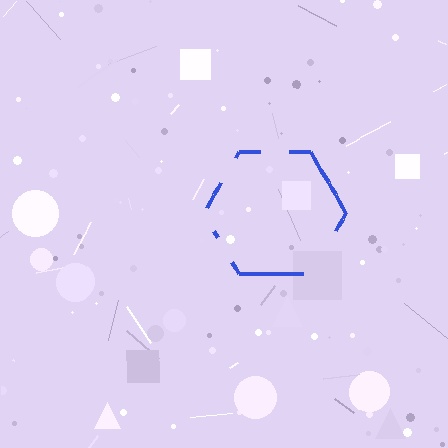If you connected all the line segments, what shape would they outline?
They would outline a hexagon.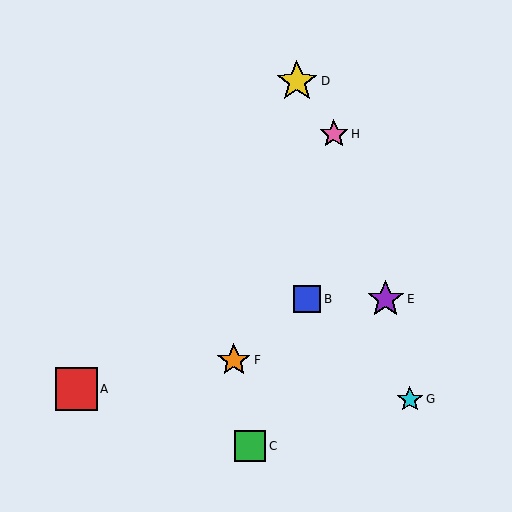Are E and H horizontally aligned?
No, E is at y≈299 and H is at y≈134.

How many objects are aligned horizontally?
2 objects (B, E) are aligned horizontally.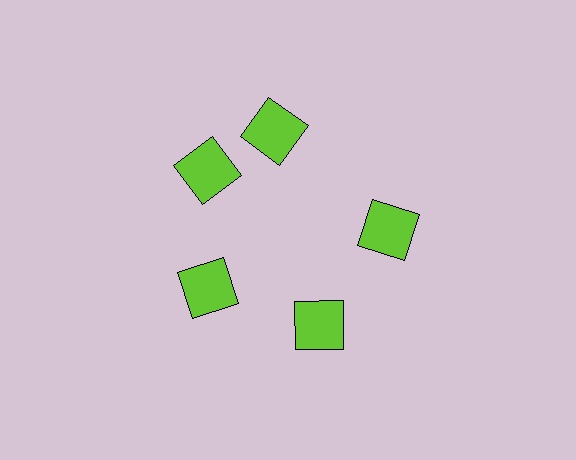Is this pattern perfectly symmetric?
No. The 5 lime squares are arranged in a ring, but one element near the 1 o'clock position is rotated out of alignment along the ring, breaking the 5-fold rotational symmetry.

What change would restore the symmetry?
The symmetry would be restored by rotating it back into even spacing with its neighbors so that all 5 squares sit at equal angles and equal distance from the center.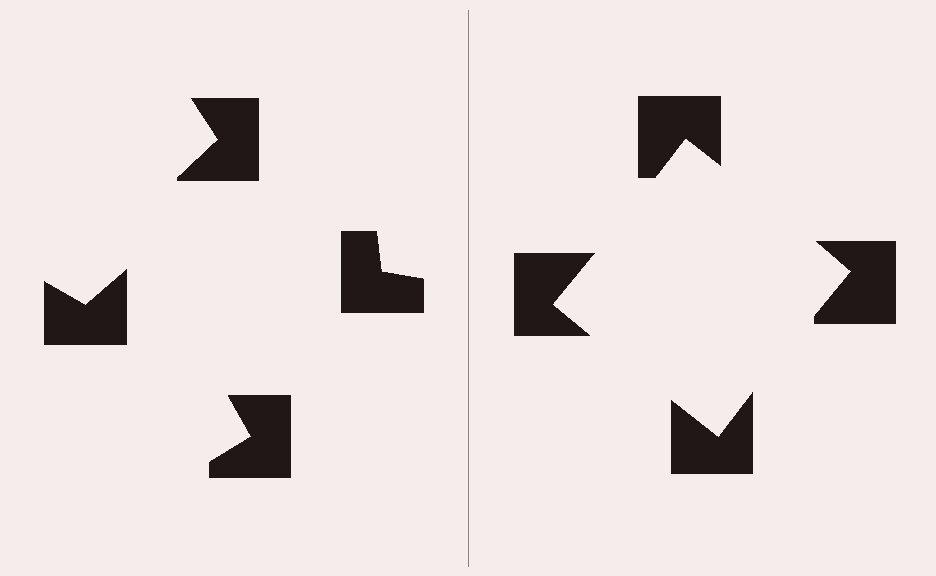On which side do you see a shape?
An illusory square appears on the right side. On the left side the wedge cuts are rotated, so no coherent shape forms.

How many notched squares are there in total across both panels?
8 — 4 on each side.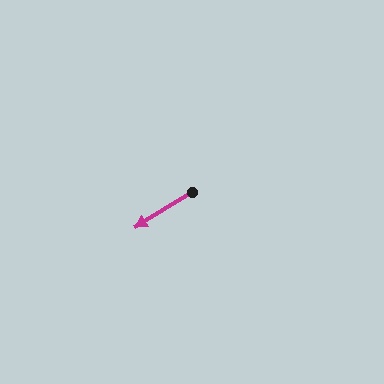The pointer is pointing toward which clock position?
Roughly 8 o'clock.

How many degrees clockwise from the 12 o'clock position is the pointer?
Approximately 239 degrees.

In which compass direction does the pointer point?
Southwest.